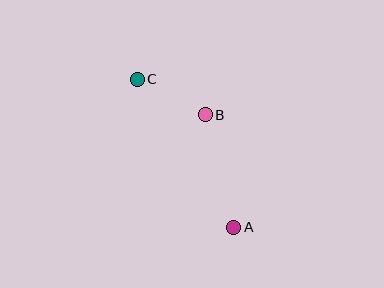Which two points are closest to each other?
Points B and C are closest to each other.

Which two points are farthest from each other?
Points A and C are farthest from each other.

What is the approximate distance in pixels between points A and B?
The distance between A and B is approximately 116 pixels.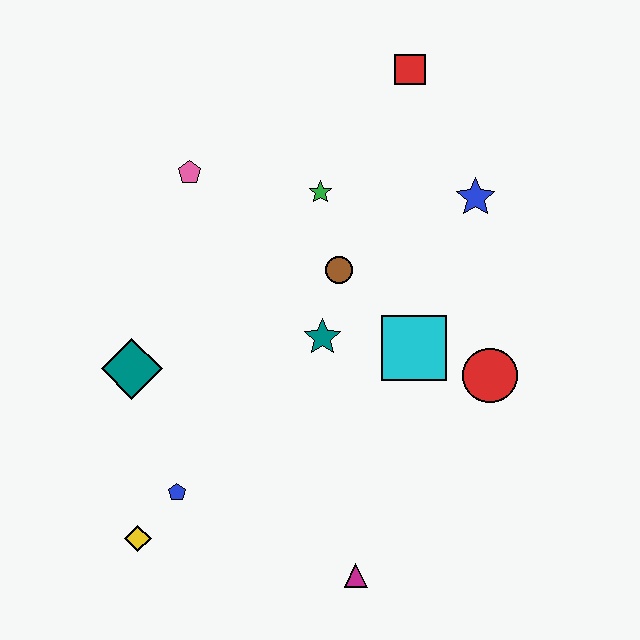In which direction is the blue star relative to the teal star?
The blue star is to the right of the teal star.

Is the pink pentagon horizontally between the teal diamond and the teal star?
Yes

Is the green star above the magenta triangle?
Yes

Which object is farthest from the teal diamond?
The red square is farthest from the teal diamond.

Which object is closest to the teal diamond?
The blue pentagon is closest to the teal diamond.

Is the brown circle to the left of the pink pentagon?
No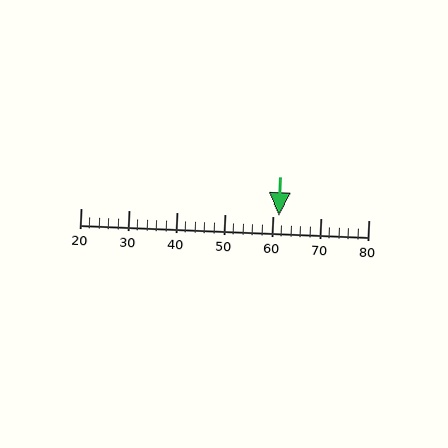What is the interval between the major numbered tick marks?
The major tick marks are spaced 10 units apart.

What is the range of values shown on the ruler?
The ruler shows values from 20 to 80.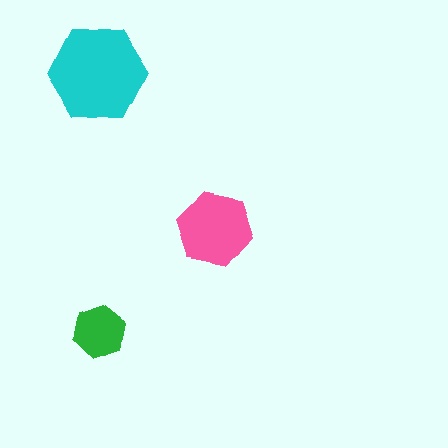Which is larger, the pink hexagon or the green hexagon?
The pink one.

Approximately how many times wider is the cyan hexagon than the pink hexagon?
About 1.5 times wider.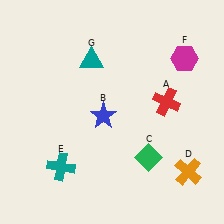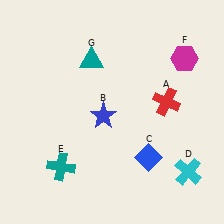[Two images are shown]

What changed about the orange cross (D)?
In Image 1, D is orange. In Image 2, it changed to cyan.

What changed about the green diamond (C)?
In Image 1, C is green. In Image 2, it changed to blue.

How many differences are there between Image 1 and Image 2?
There are 2 differences between the two images.